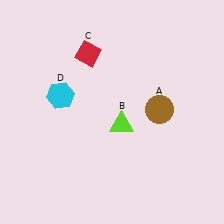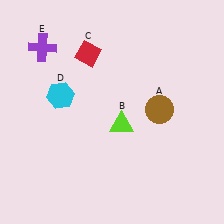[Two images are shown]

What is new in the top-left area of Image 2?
A purple cross (E) was added in the top-left area of Image 2.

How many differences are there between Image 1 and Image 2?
There is 1 difference between the two images.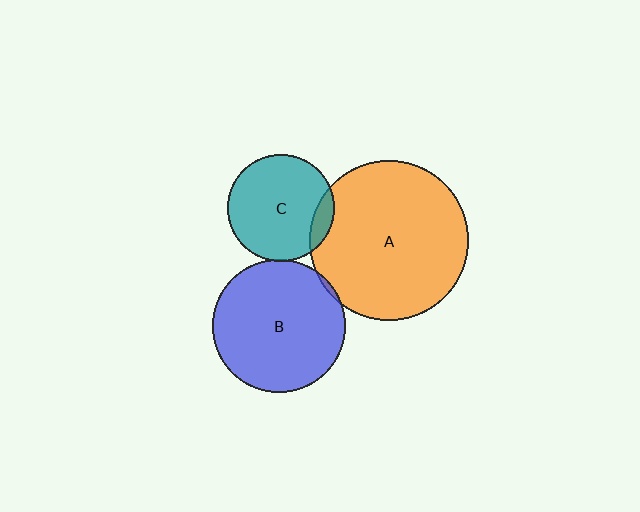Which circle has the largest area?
Circle A (orange).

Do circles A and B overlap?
Yes.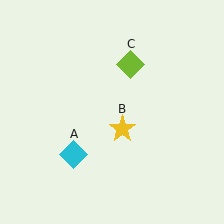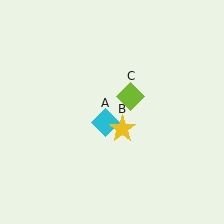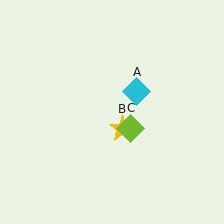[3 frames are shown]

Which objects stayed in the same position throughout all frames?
Yellow star (object B) remained stationary.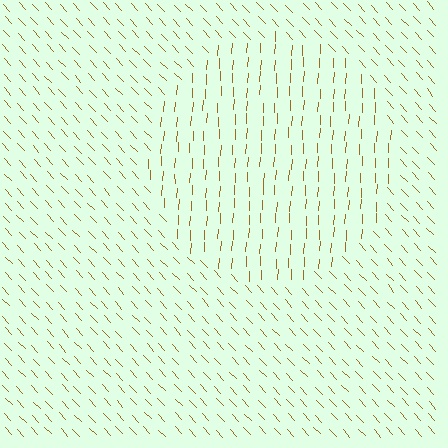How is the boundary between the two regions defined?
The boundary is defined purely by a change in line orientation (approximately 45 degrees difference). All lines are the same color and thickness.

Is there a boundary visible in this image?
Yes, there is a texture boundary formed by a change in line orientation.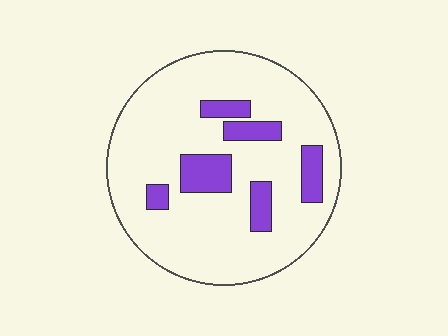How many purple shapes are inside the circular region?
6.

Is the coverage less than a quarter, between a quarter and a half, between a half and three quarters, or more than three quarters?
Less than a quarter.